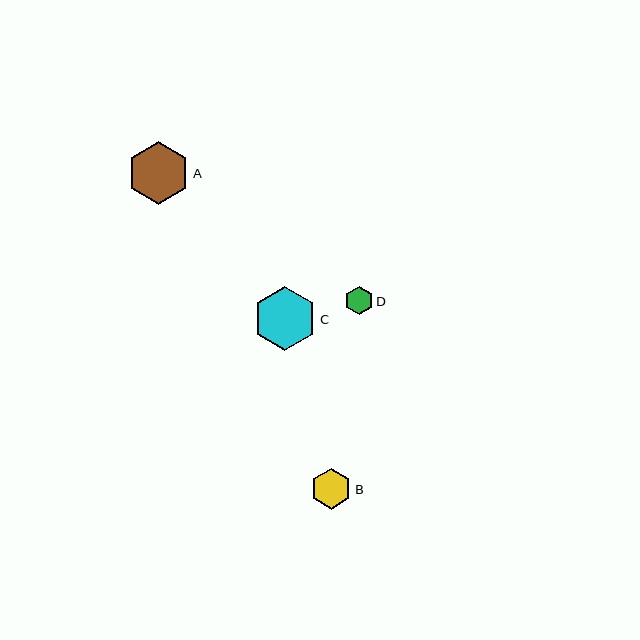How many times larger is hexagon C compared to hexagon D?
Hexagon C is approximately 2.2 times the size of hexagon D.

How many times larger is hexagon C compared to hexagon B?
Hexagon C is approximately 1.6 times the size of hexagon B.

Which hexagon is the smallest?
Hexagon D is the smallest with a size of approximately 29 pixels.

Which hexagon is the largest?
Hexagon C is the largest with a size of approximately 64 pixels.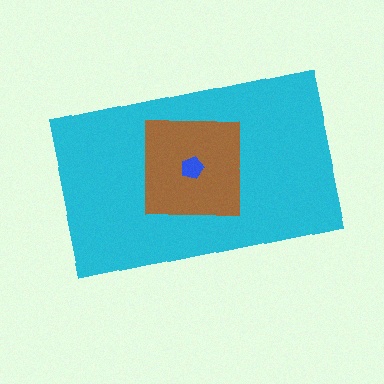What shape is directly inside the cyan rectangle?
The brown square.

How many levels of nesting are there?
3.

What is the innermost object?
The blue pentagon.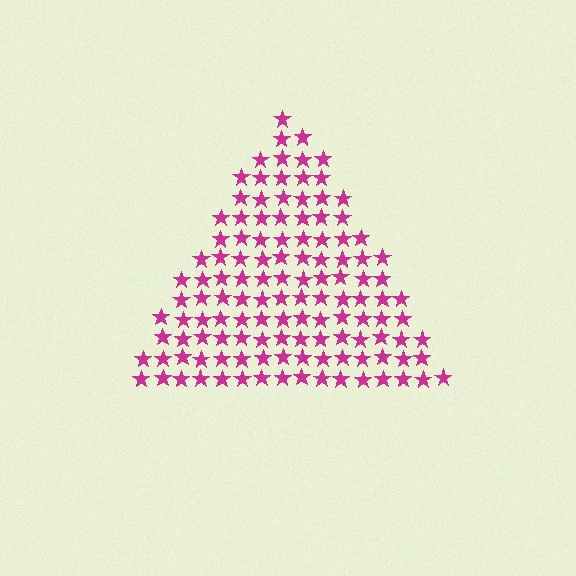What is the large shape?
The large shape is a triangle.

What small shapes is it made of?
It is made of small stars.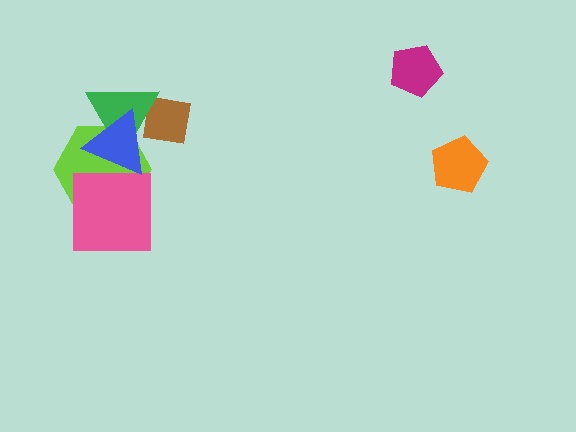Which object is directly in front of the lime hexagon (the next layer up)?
The green triangle is directly in front of the lime hexagon.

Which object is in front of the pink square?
The blue triangle is in front of the pink square.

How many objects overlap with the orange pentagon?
0 objects overlap with the orange pentagon.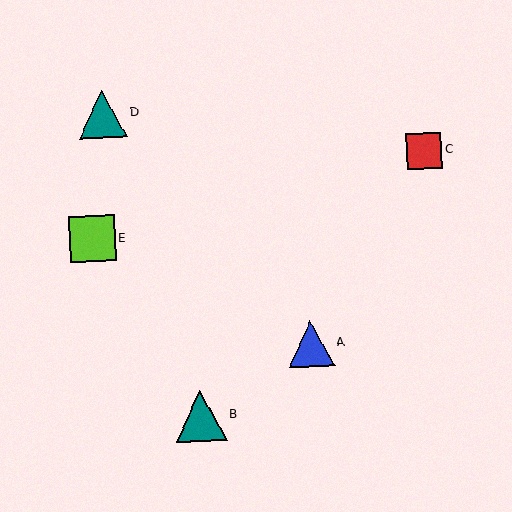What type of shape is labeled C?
Shape C is a red square.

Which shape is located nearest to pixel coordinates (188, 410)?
The teal triangle (labeled B) at (200, 416) is nearest to that location.